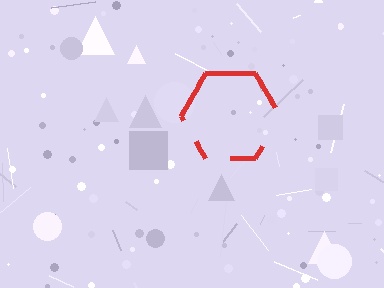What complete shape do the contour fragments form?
The contour fragments form a hexagon.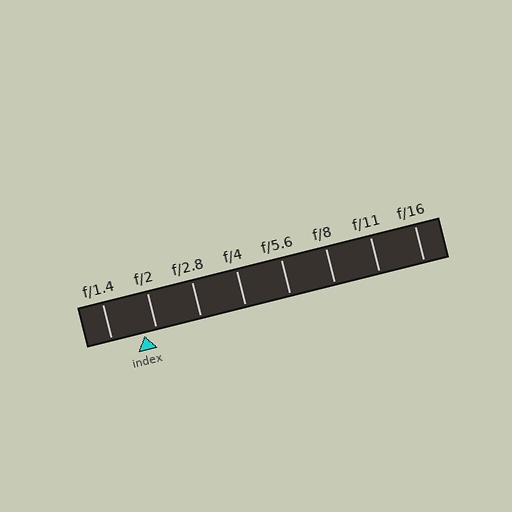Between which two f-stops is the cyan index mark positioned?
The index mark is between f/1.4 and f/2.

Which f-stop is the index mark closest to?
The index mark is closest to f/2.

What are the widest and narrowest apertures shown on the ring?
The widest aperture shown is f/1.4 and the narrowest is f/16.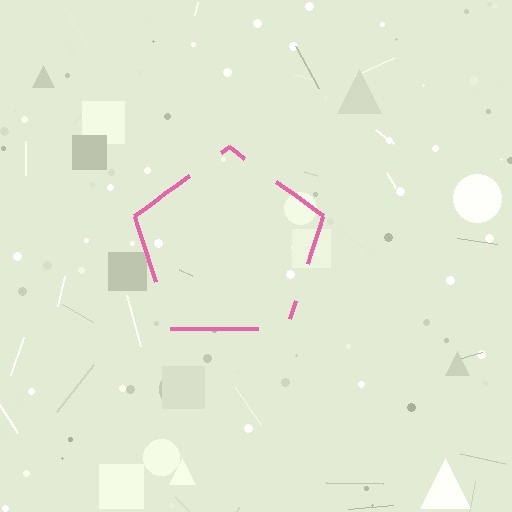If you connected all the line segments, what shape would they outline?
They would outline a pentagon.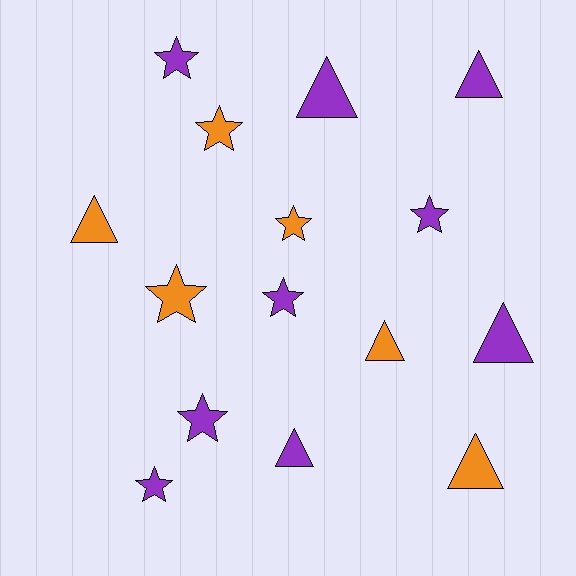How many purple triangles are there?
There are 4 purple triangles.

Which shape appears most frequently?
Star, with 8 objects.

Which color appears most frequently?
Purple, with 9 objects.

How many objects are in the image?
There are 15 objects.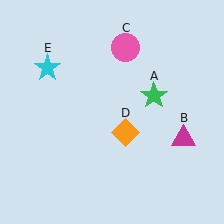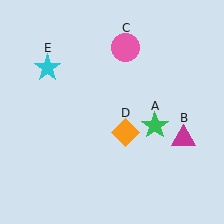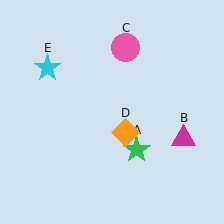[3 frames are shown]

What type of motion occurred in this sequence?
The green star (object A) rotated clockwise around the center of the scene.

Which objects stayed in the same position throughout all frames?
Magenta triangle (object B) and pink circle (object C) and orange diamond (object D) and cyan star (object E) remained stationary.